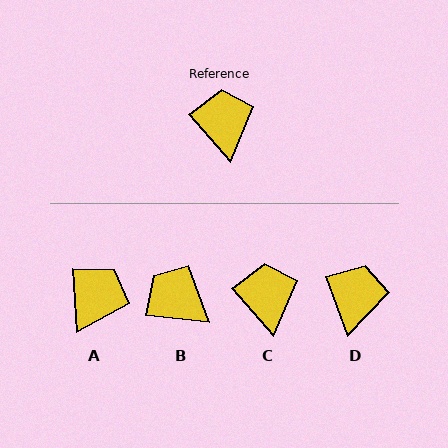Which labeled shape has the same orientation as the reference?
C.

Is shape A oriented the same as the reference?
No, it is off by about 38 degrees.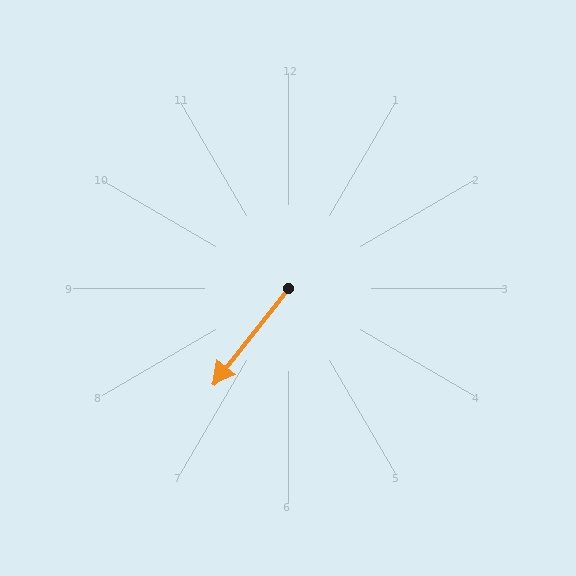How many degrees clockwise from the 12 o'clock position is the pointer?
Approximately 218 degrees.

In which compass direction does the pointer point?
Southwest.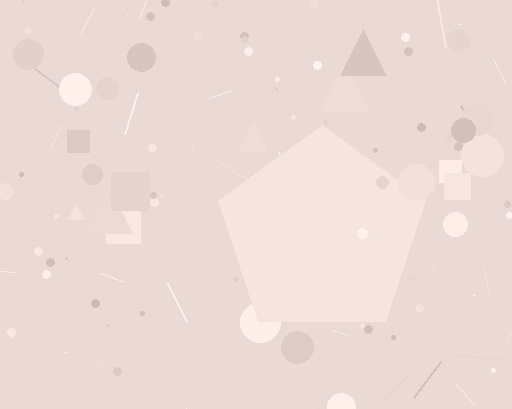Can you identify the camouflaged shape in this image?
The camouflaged shape is a pentagon.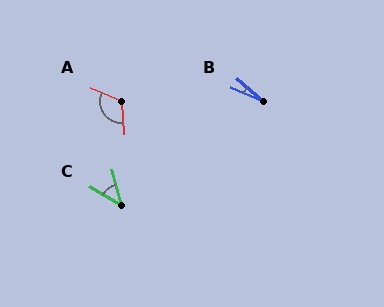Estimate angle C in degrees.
Approximately 44 degrees.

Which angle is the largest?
A, at approximately 118 degrees.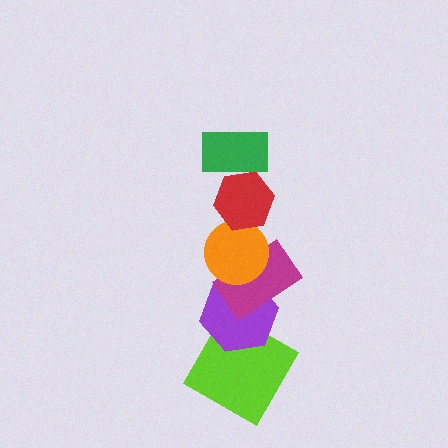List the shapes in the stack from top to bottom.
From top to bottom: the green rectangle, the red hexagon, the orange circle, the magenta rectangle, the purple hexagon, the lime square.